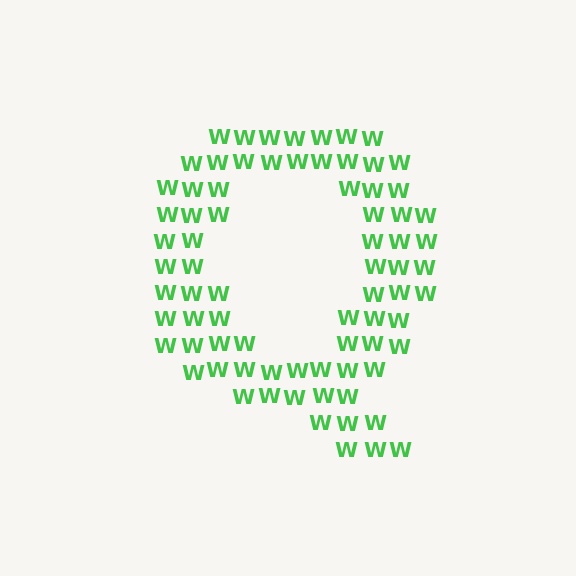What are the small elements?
The small elements are letter W's.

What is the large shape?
The large shape is the letter Q.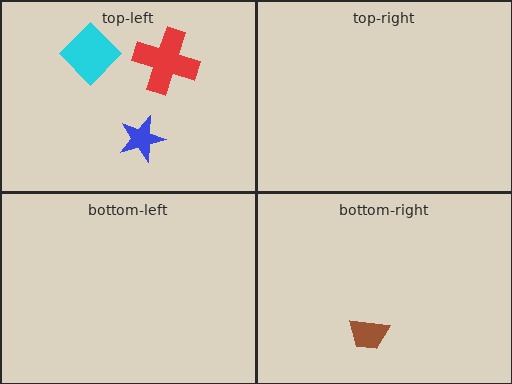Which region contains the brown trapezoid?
The bottom-right region.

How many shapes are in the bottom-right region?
1.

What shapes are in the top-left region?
The cyan diamond, the red cross, the blue star.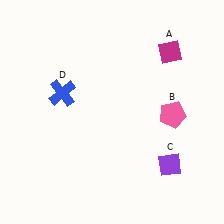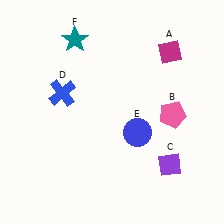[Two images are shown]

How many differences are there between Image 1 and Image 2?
There are 2 differences between the two images.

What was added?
A blue circle (E), a teal star (F) were added in Image 2.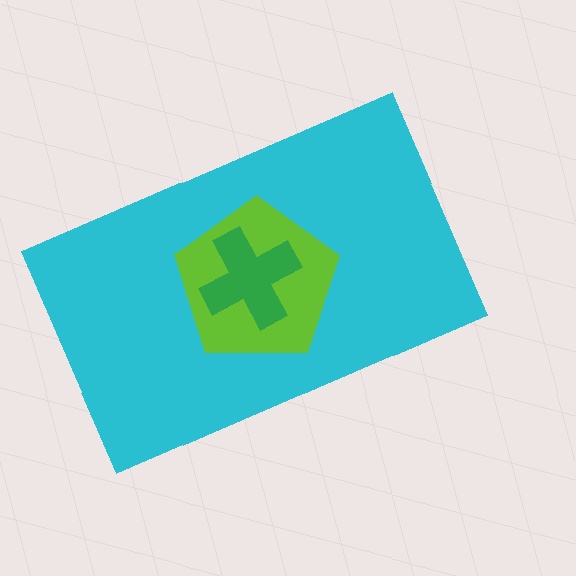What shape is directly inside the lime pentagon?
The green cross.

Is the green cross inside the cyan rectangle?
Yes.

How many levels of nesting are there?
3.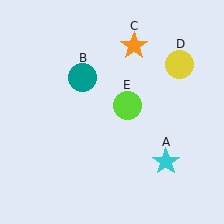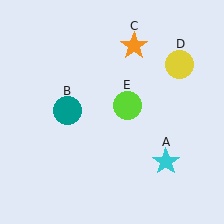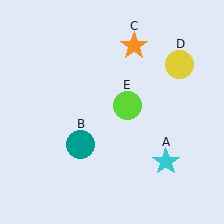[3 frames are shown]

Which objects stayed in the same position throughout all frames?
Cyan star (object A) and orange star (object C) and yellow circle (object D) and lime circle (object E) remained stationary.